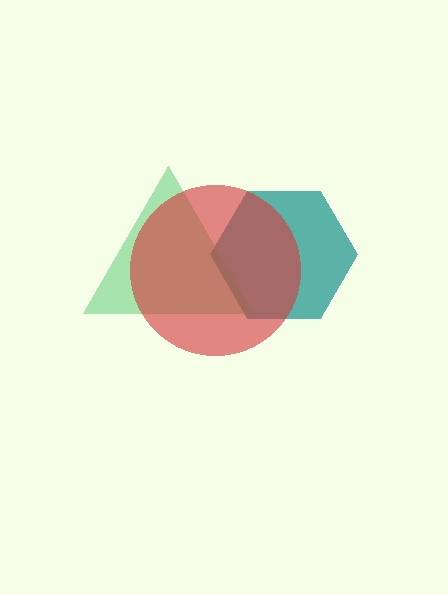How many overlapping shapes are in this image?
There are 3 overlapping shapes in the image.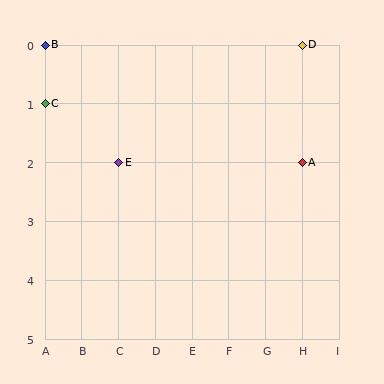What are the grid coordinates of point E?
Point E is at grid coordinates (C, 2).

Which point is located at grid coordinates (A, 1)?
Point C is at (A, 1).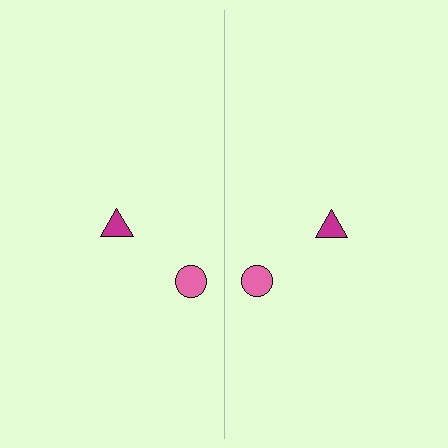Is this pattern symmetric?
Yes, this pattern has bilateral (reflection) symmetry.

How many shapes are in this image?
There are 4 shapes in this image.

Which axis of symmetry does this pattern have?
The pattern has a vertical axis of symmetry running through the center of the image.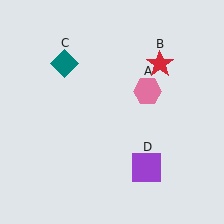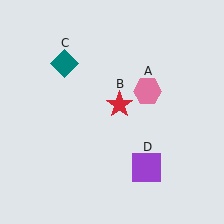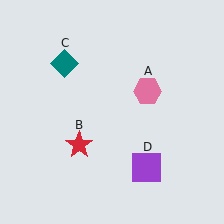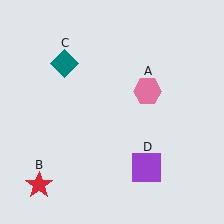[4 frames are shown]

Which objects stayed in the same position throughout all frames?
Pink hexagon (object A) and teal diamond (object C) and purple square (object D) remained stationary.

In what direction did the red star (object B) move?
The red star (object B) moved down and to the left.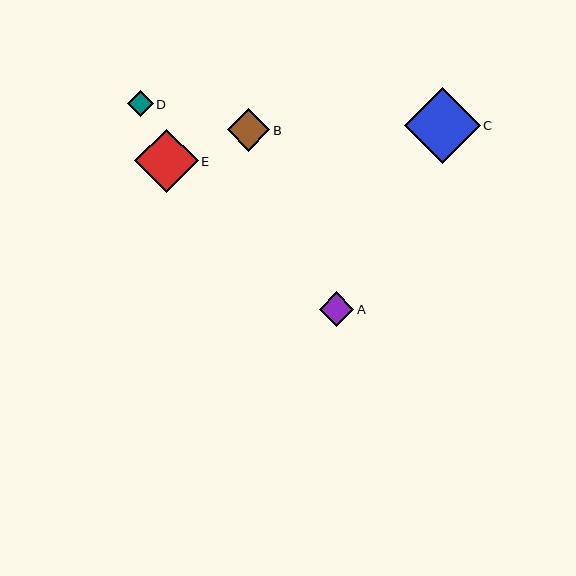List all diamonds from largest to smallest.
From largest to smallest: C, E, B, A, D.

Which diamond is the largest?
Diamond C is the largest with a size of approximately 75 pixels.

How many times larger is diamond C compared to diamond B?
Diamond C is approximately 1.8 times the size of diamond B.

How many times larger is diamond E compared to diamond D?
Diamond E is approximately 2.4 times the size of diamond D.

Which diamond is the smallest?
Diamond D is the smallest with a size of approximately 26 pixels.